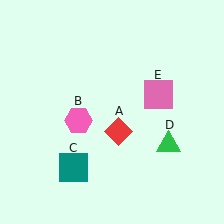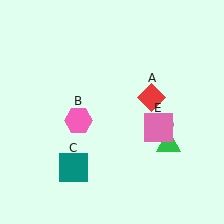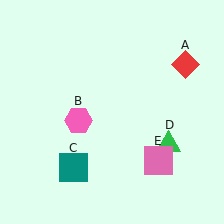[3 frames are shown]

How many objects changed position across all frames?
2 objects changed position: red diamond (object A), pink square (object E).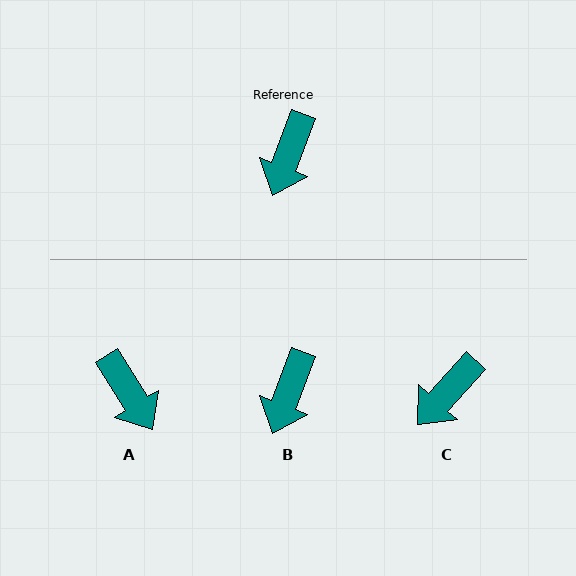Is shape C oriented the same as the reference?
No, it is off by about 22 degrees.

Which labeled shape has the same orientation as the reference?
B.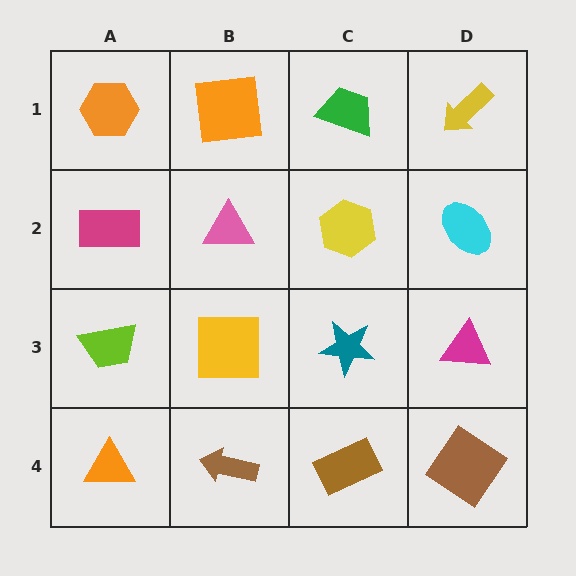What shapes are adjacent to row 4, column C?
A teal star (row 3, column C), a brown arrow (row 4, column B), a brown diamond (row 4, column D).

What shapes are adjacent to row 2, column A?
An orange hexagon (row 1, column A), a lime trapezoid (row 3, column A), a pink triangle (row 2, column B).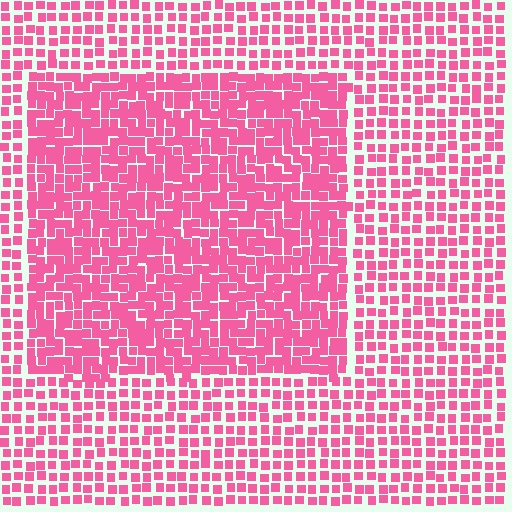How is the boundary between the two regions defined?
The boundary is defined by a change in element density (approximately 1.7x ratio). All elements are the same color, size, and shape.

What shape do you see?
I see a rectangle.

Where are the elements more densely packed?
The elements are more densely packed inside the rectangle boundary.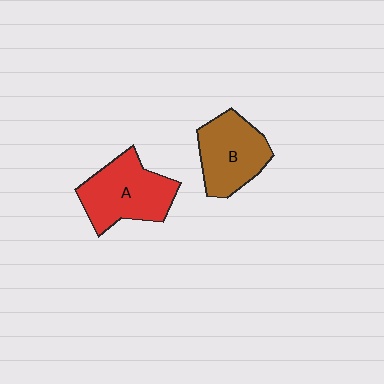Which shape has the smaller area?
Shape B (brown).